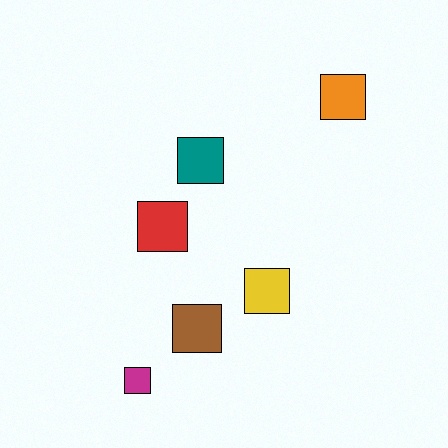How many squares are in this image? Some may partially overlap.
There are 6 squares.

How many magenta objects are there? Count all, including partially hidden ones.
There is 1 magenta object.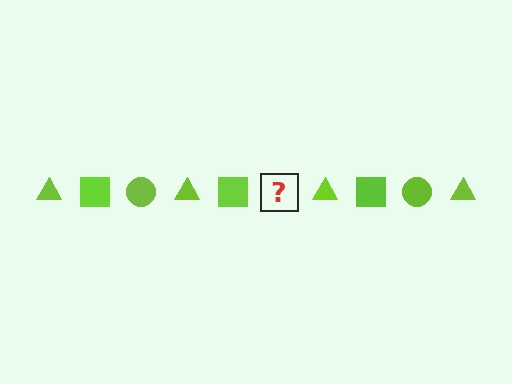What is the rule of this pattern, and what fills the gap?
The rule is that the pattern cycles through triangle, square, circle shapes in lime. The gap should be filled with a lime circle.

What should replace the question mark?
The question mark should be replaced with a lime circle.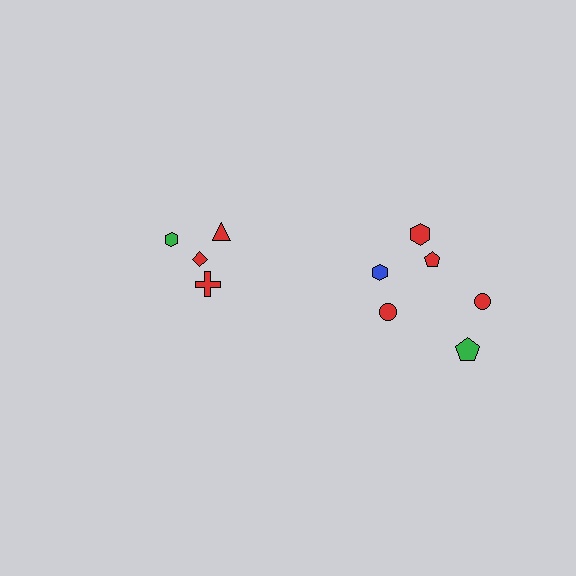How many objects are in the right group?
There are 6 objects.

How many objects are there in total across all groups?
There are 10 objects.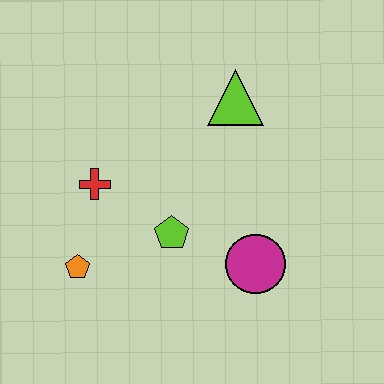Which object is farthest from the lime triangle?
The orange pentagon is farthest from the lime triangle.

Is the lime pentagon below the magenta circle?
No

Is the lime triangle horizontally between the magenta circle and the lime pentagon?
Yes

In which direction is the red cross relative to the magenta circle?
The red cross is to the left of the magenta circle.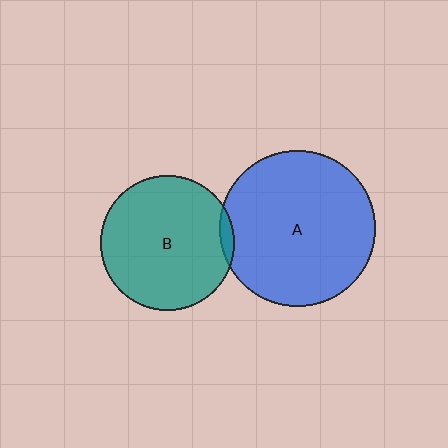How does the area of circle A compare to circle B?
Approximately 1.3 times.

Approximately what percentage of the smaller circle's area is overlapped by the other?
Approximately 5%.